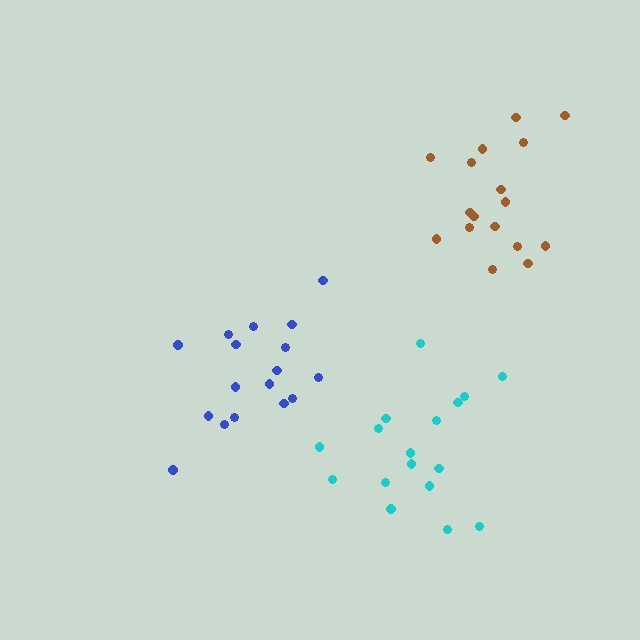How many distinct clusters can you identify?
There are 3 distinct clusters.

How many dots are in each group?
Group 1: 17 dots, Group 2: 17 dots, Group 3: 17 dots (51 total).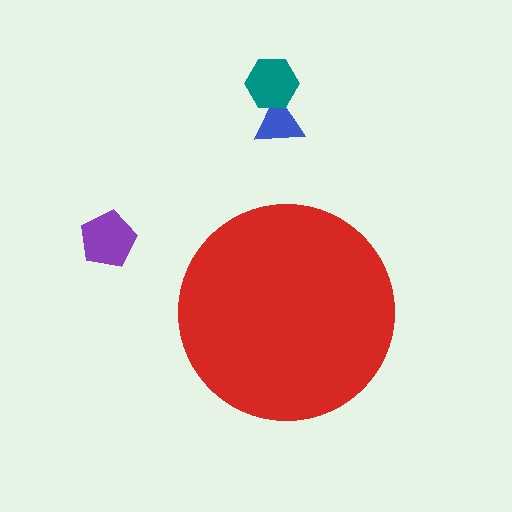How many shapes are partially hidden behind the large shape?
0 shapes are partially hidden.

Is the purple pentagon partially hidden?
No, the purple pentagon is fully visible.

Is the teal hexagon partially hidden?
No, the teal hexagon is fully visible.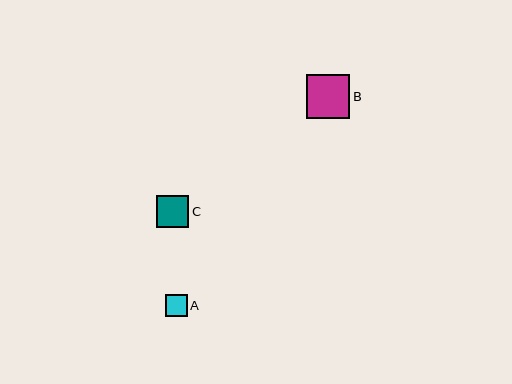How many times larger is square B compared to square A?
Square B is approximately 2.0 times the size of square A.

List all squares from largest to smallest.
From largest to smallest: B, C, A.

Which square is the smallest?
Square A is the smallest with a size of approximately 22 pixels.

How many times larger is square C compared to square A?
Square C is approximately 1.5 times the size of square A.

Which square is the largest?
Square B is the largest with a size of approximately 44 pixels.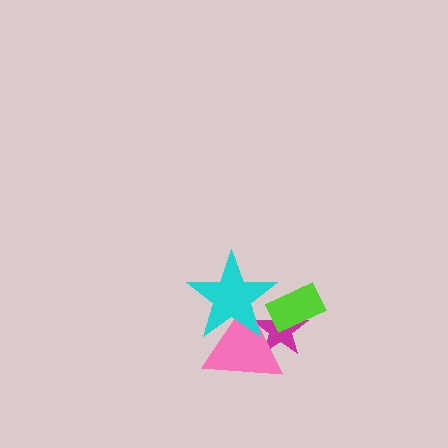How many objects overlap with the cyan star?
3 objects overlap with the cyan star.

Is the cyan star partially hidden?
No, no other shape covers it.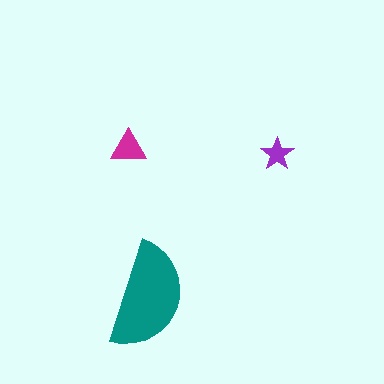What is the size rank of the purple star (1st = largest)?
3rd.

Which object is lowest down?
The teal semicircle is bottommost.